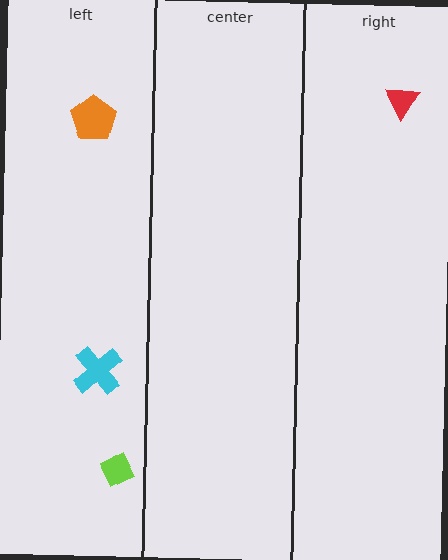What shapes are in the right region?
The red triangle.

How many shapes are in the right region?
1.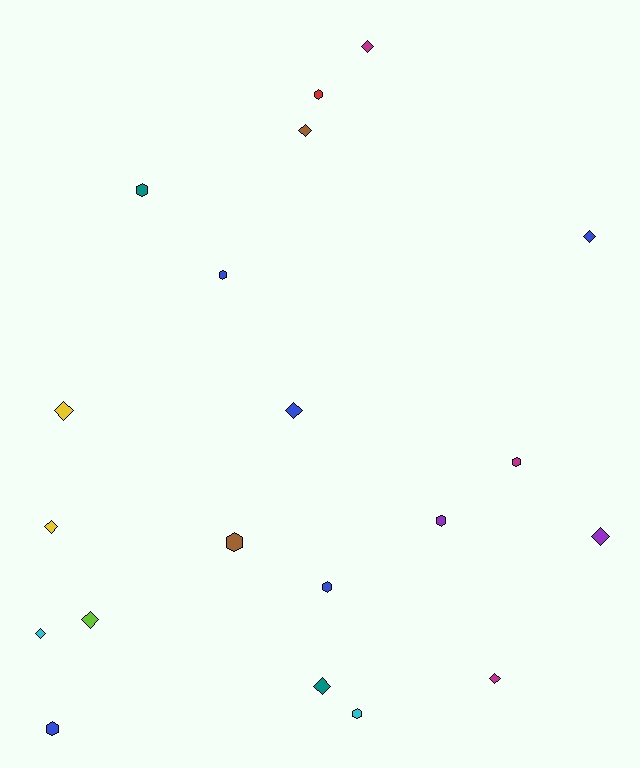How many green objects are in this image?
There are no green objects.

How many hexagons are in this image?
There are 9 hexagons.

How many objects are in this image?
There are 20 objects.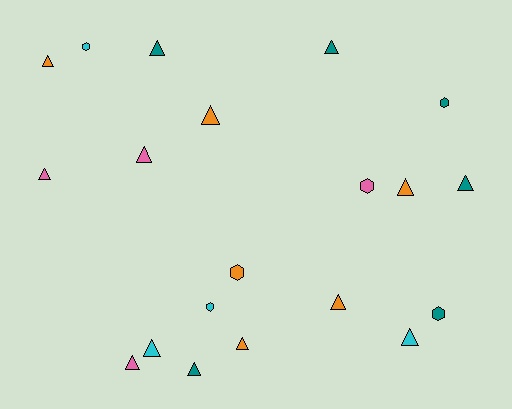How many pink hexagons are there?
There is 1 pink hexagon.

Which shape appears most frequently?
Triangle, with 14 objects.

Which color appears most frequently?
Orange, with 6 objects.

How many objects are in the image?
There are 20 objects.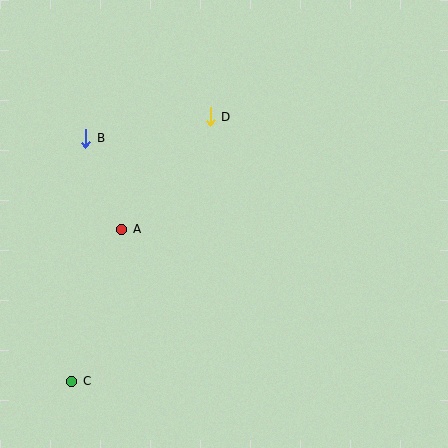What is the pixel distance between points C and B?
The distance between C and B is 243 pixels.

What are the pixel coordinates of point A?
Point A is at (122, 229).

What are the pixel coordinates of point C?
Point C is at (72, 381).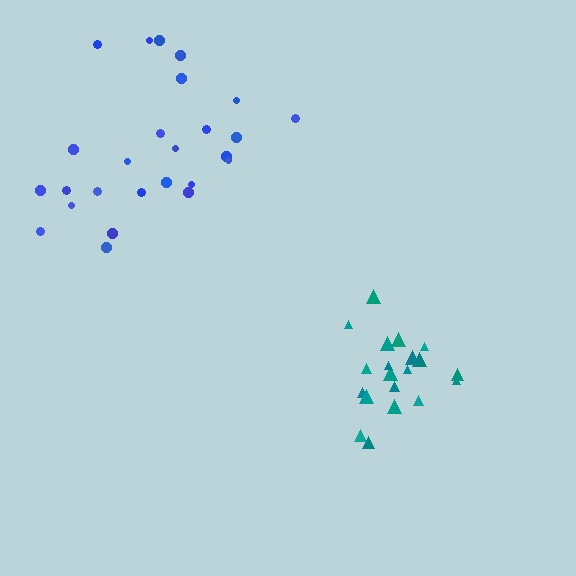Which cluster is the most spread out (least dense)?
Blue.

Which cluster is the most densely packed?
Teal.